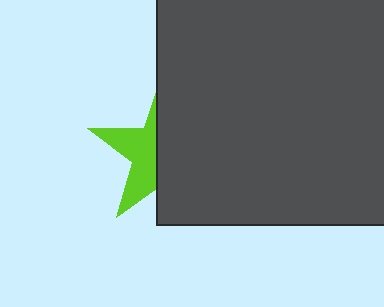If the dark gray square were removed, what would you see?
You would see the complete lime star.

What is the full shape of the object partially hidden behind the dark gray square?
The partially hidden object is a lime star.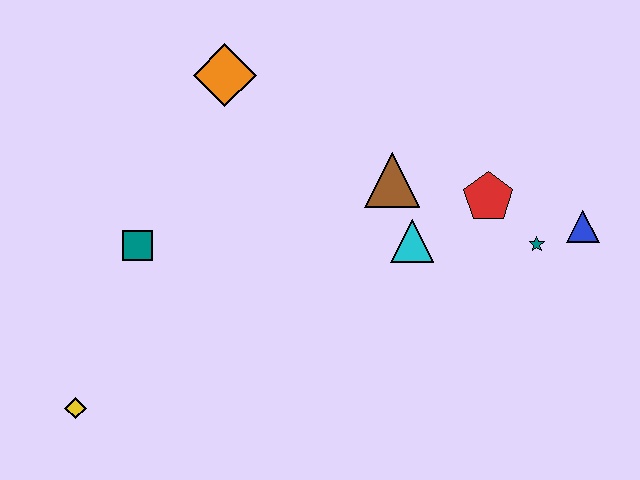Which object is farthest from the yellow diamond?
The blue triangle is farthest from the yellow diamond.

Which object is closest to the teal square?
The yellow diamond is closest to the teal square.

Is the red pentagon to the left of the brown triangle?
No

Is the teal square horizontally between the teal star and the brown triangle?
No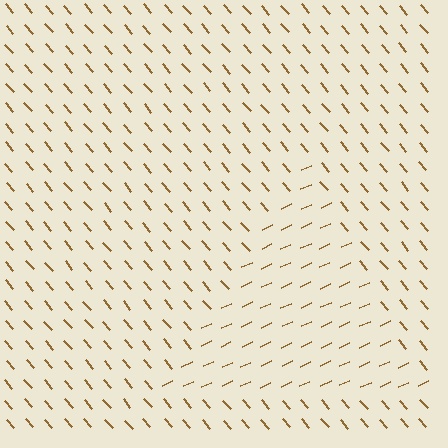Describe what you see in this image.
The image is filled with small brown line segments. A triangle region in the image has lines oriented differently from the surrounding lines, creating a visible texture boundary.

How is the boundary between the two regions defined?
The boundary is defined purely by a change in line orientation (approximately 74 degrees difference). All lines are the same color and thickness.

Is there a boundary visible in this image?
Yes, there is a texture boundary formed by a change in line orientation.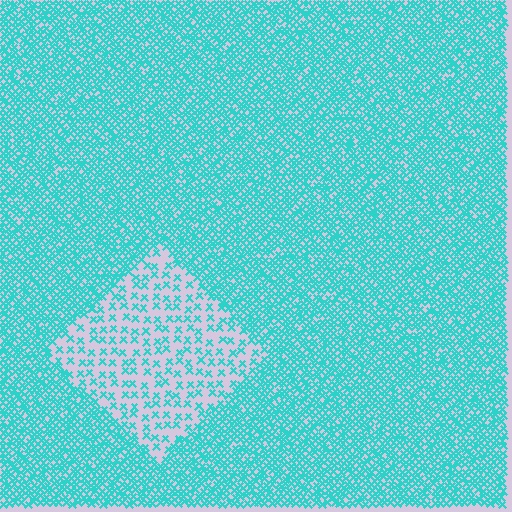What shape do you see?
I see a diamond.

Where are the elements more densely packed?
The elements are more densely packed outside the diamond boundary.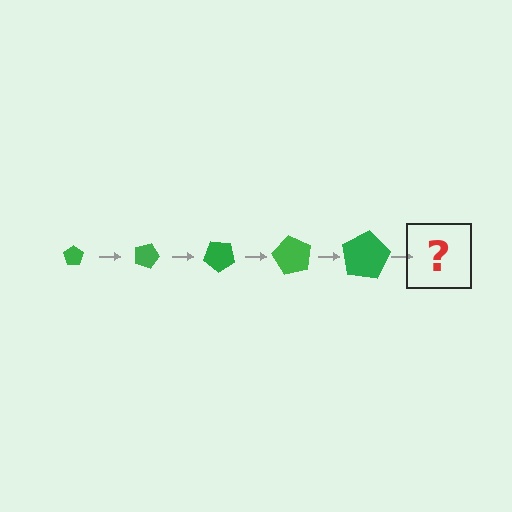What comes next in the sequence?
The next element should be a pentagon, larger than the previous one and rotated 100 degrees from the start.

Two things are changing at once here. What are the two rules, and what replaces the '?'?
The two rules are that the pentagon grows larger each step and it rotates 20 degrees each step. The '?' should be a pentagon, larger than the previous one and rotated 100 degrees from the start.